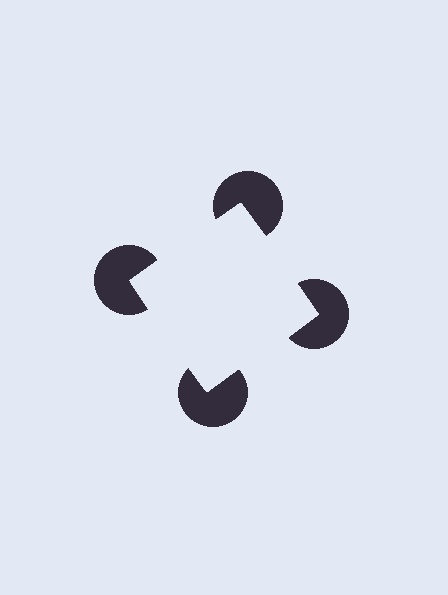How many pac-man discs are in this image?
There are 4 — one at each vertex of the illusory square.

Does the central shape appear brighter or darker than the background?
It typically appears slightly brighter than the background, even though no actual brightness change is drawn.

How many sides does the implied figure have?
4 sides.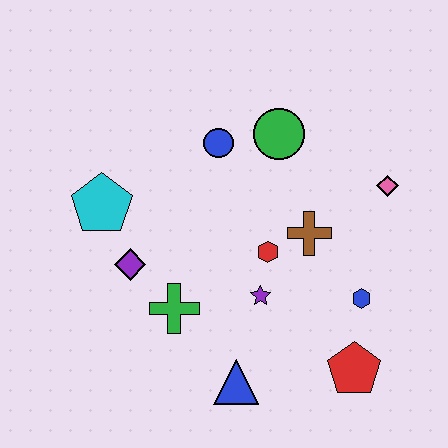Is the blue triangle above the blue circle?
No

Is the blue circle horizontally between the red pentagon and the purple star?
No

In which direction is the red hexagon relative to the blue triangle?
The red hexagon is above the blue triangle.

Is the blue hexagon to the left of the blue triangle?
No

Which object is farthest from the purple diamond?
The pink diamond is farthest from the purple diamond.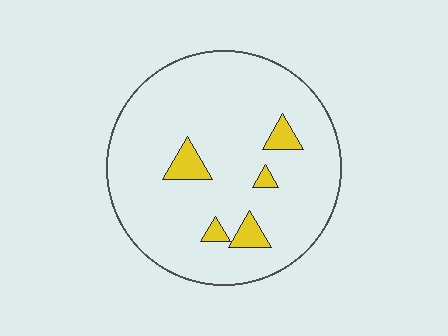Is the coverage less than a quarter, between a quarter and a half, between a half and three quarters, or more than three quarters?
Less than a quarter.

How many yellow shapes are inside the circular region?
5.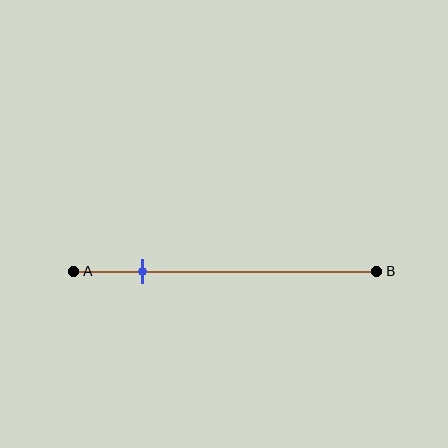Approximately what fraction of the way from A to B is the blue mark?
The blue mark is approximately 25% of the way from A to B.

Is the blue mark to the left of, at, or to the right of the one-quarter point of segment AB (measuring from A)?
The blue mark is approximately at the one-quarter point of segment AB.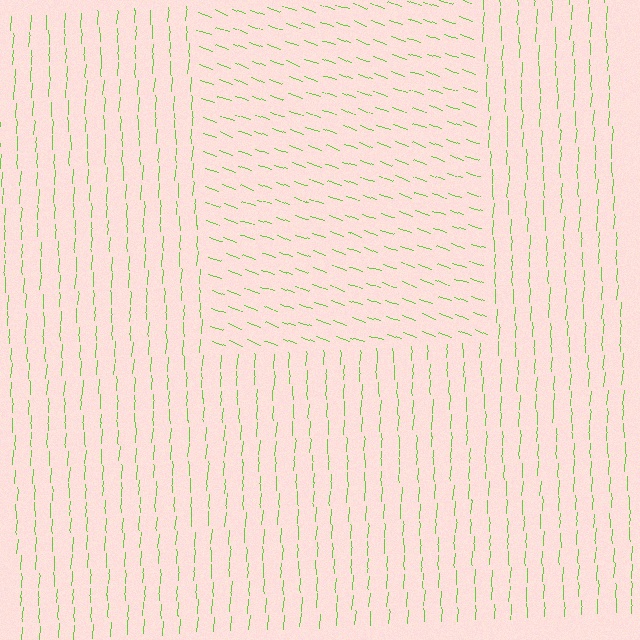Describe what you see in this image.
The image is filled with small lime line segments. A rectangle region in the image has lines oriented differently from the surrounding lines, creating a visible texture boundary.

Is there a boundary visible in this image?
Yes, there is a texture boundary formed by a change in line orientation.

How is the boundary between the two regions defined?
The boundary is defined purely by a change in line orientation (approximately 74 degrees difference). All lines are the same color and thickness.